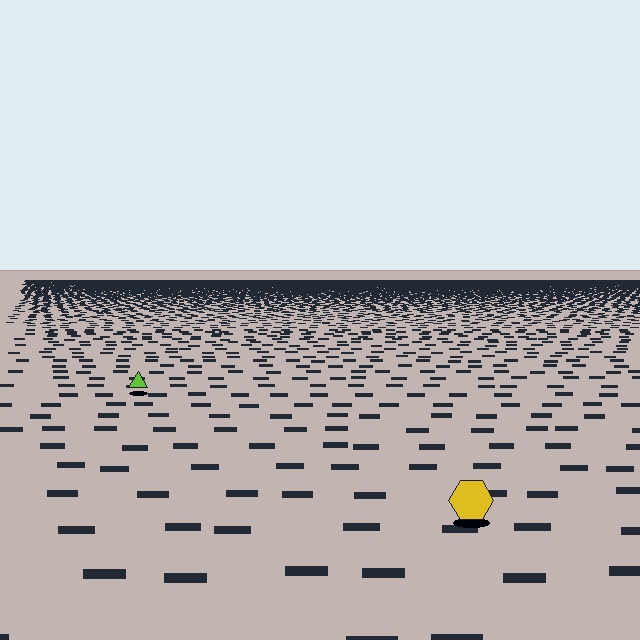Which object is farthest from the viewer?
The lime triangle is farthest from the viewer. It appears smaller and the ground texture around it is denser.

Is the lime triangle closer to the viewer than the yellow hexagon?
No. The yellow hexagon is closer — you can tell from the texture gradient: the ground texture is coarser near it.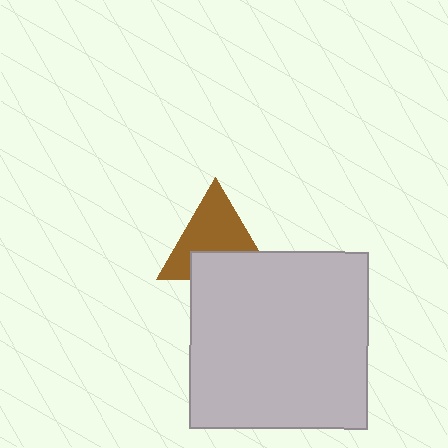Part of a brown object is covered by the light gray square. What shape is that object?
It is a triangle.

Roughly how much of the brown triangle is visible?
About half of it is visible (roughly 65%).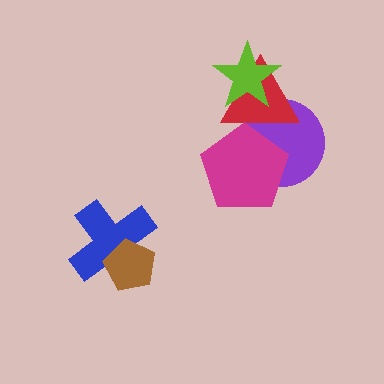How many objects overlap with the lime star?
1 object overlaps with the lime star.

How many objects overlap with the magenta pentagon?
2 objects overlap with the magenta pentagon.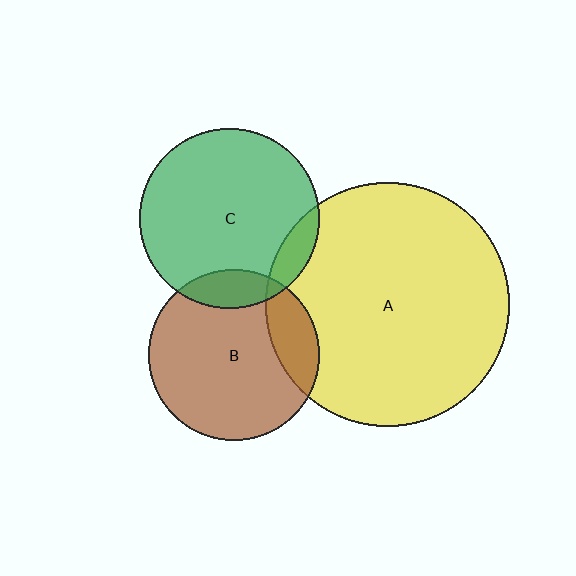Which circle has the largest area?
Circle A (yellow).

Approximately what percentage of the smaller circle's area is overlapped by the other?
Approximately 15%.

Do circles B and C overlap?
Yes.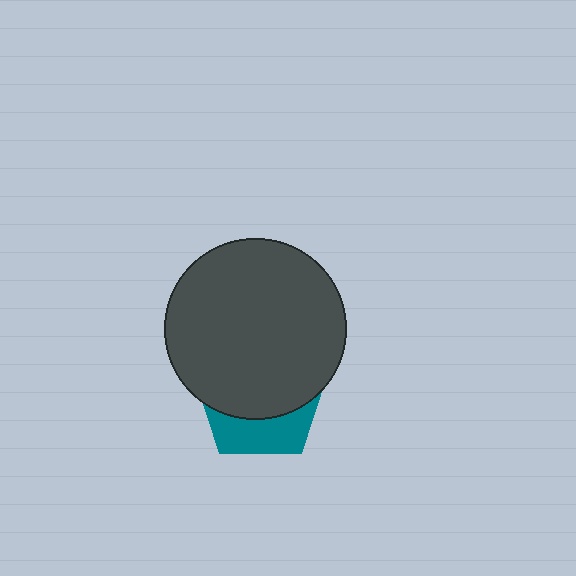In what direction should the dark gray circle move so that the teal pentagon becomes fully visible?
The dark gray circle should move up. That is the shortest direction to clear the overlap and leave the teal pentagon fully visible.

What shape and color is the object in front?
The object in front is a dark gray circle.